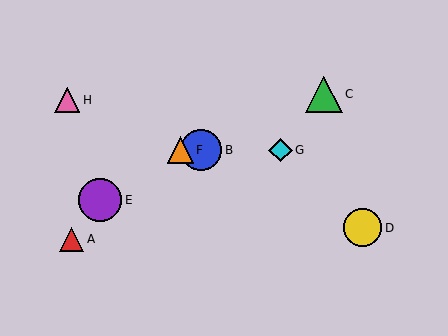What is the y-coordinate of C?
Object C is at y≈94.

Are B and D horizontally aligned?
No, B is at y≈150 and D is at y≈228.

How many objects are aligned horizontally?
3 objects (B, F, G) are aligned horizontally.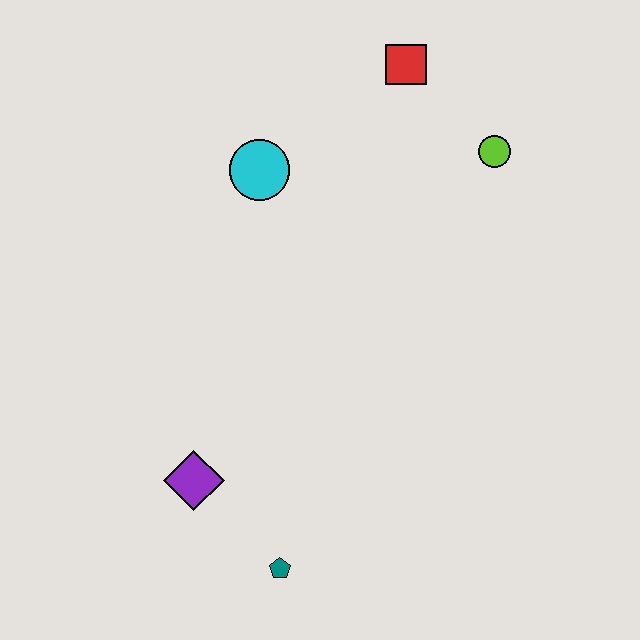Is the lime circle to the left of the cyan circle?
No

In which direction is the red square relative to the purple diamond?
The red square is above the purple diamond.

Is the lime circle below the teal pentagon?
No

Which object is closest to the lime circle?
The red square is closest to the lime circle.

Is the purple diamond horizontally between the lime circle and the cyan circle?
No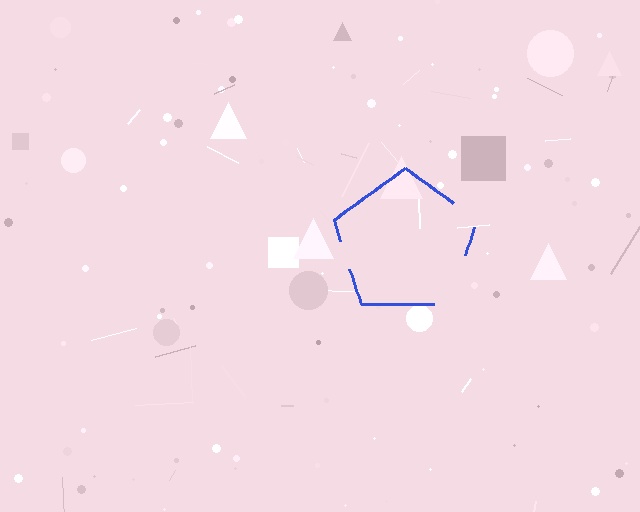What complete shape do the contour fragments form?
The contour fragments form a pentagon.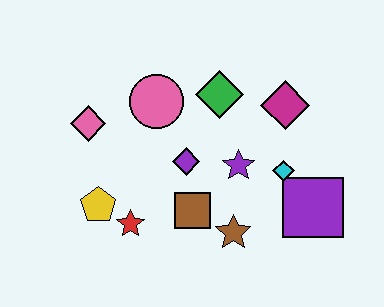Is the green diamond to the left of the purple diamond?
No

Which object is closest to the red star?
The yellow pentagon is closest to the red star.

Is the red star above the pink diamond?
No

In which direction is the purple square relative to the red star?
The purple square is to the right of the red star.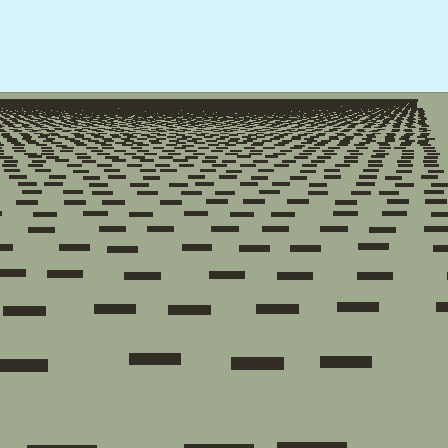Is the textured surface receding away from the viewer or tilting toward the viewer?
The surface is receding away from the viewer. Texture elements get smaller and denser toward the top.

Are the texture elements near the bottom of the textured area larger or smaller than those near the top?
Larger. Near the bottom, elements are closer to the viewer and appear at a bigger on-screen size.